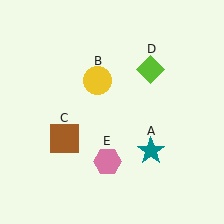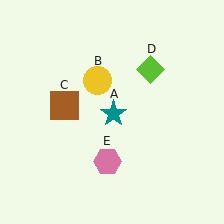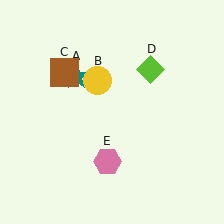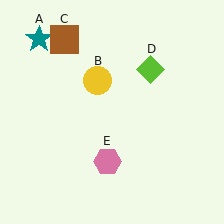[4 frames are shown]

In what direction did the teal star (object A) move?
The teal star (object A) moved up and to the left.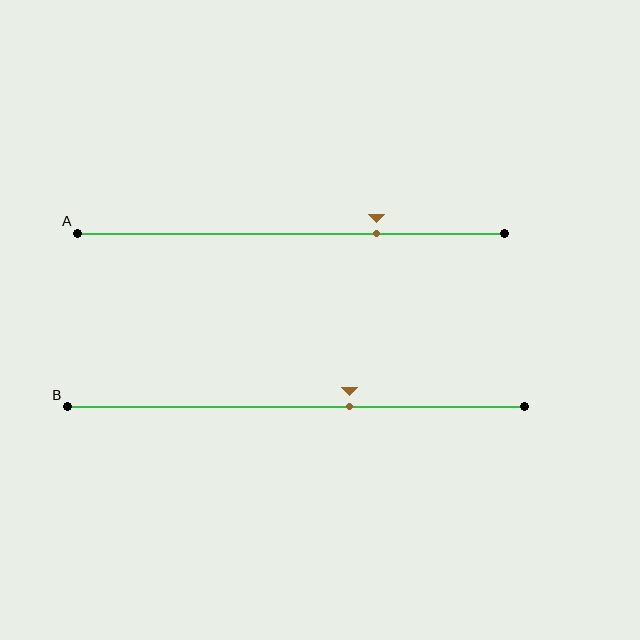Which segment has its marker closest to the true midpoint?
Segment B has its marker closest to the true midpoint.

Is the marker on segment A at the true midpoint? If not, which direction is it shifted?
No, the marker on segment A is shifted to the right by about 20% of the segment length.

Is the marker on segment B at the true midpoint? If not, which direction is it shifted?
No, the marker on segment B is shifted to the right by about 12% of the segment length.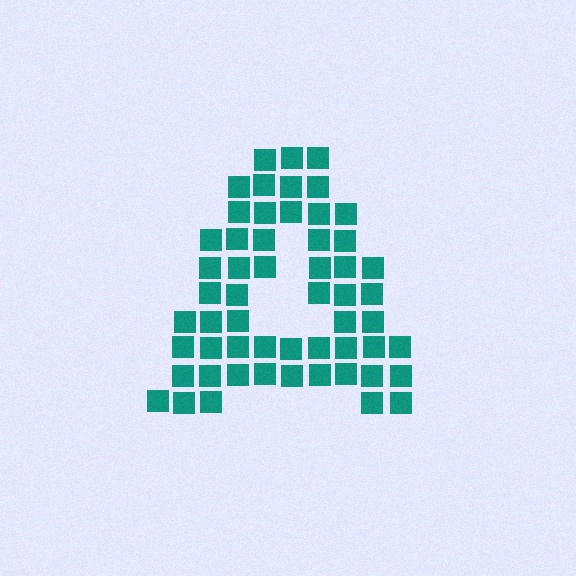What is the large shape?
The large shape is the letter A.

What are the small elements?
The small elements are squares.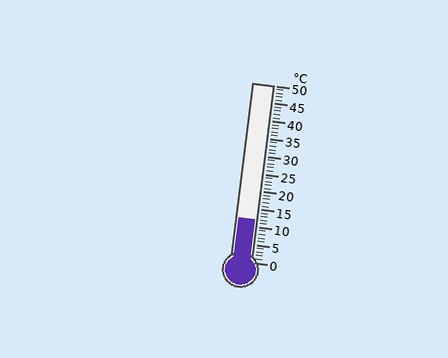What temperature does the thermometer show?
The thermometer shows approximately 12°C.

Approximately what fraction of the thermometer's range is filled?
The thermometer is filled to approximately 25% of its range.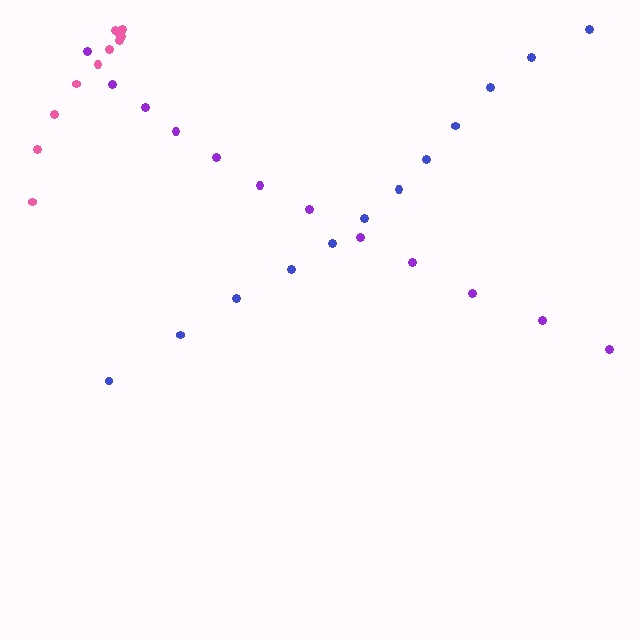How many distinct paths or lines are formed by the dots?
There are 3 distinct paths.